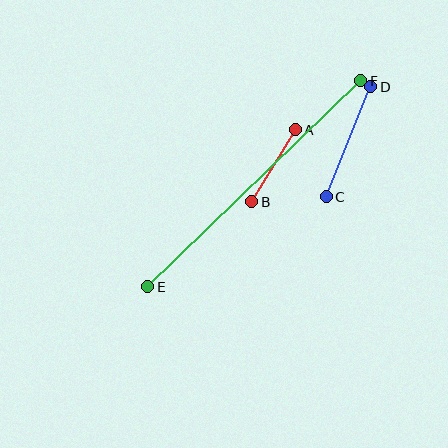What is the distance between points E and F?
The distance is approximately 296 pixels.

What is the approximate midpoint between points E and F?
The midpoint is at approximately (254, 184) pixels.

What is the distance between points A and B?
The distance is approximately 84 pixels.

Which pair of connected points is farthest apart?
Points E and F are farthest apart.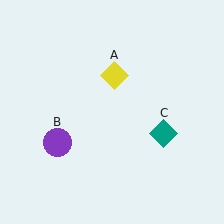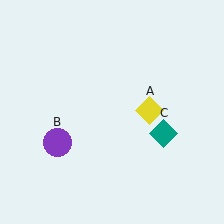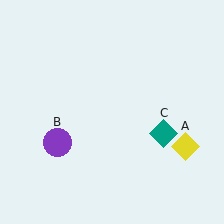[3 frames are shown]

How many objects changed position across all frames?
1 object changed position: yellow diamond (object A).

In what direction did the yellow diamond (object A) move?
The yellow diamond (object A) moved down and to the right.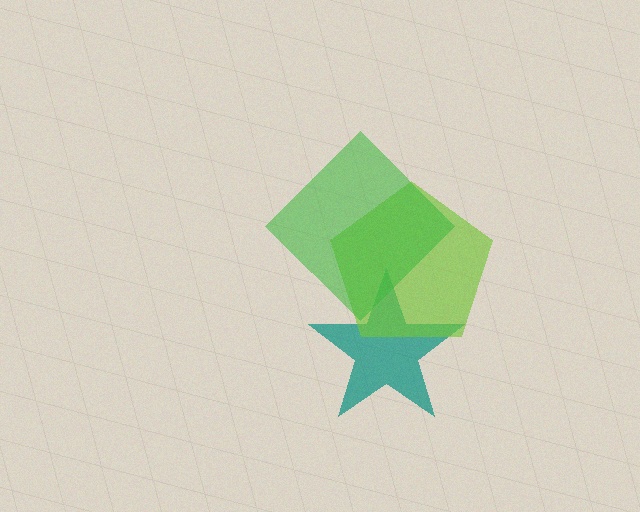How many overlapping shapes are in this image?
There are 3 overlapping shapes in the image.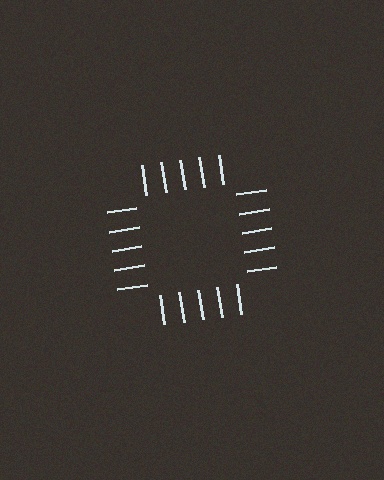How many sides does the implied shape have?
4 sides — the line-ends trace a square.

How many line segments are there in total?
20 — 5 along each of the 4 edges.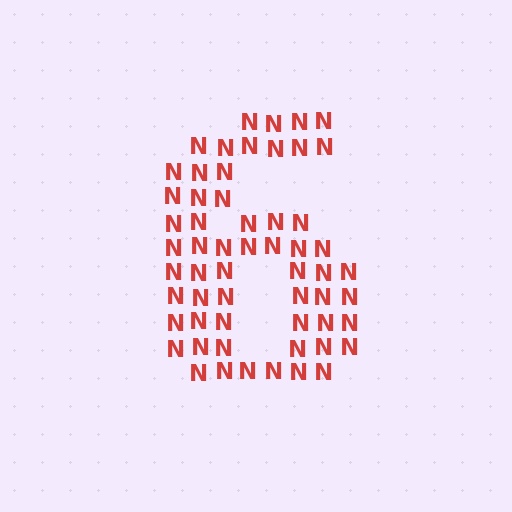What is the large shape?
The large shape is the digit 6.